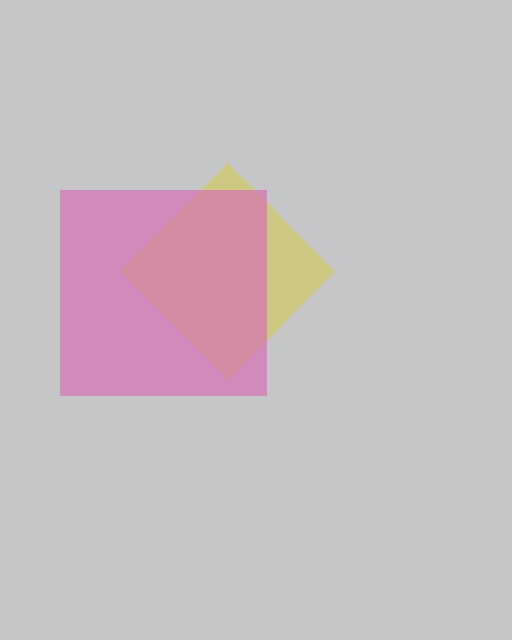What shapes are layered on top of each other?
The layered shapes are: a yellow diamond, a pink square.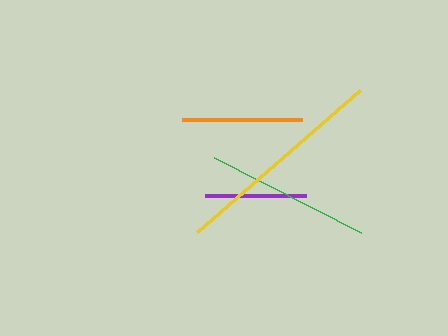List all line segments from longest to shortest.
From longest to shortest: yellow, green, orange, purple.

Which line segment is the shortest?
The purple line is the shortest at approximately 101 pixels.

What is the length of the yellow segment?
The yellow segment is approximately 216 pixels long.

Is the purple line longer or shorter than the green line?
The green line is longer than the purple line.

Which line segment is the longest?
The yellow line is the longest at approximately 216 pixels.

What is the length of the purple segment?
The purple segment is approximately 101 pixels long.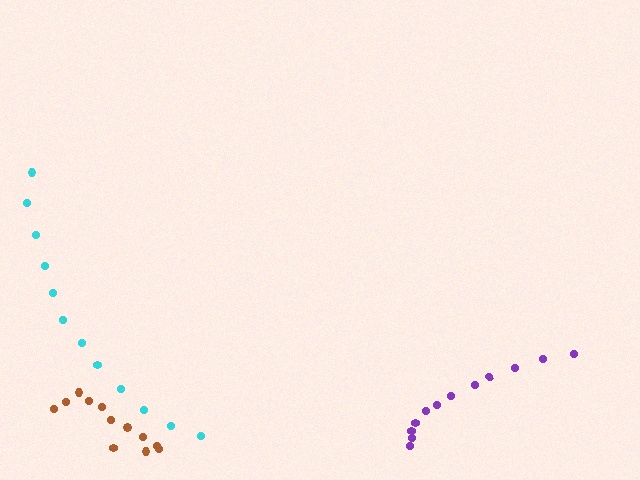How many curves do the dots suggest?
There are 3 distinct paths.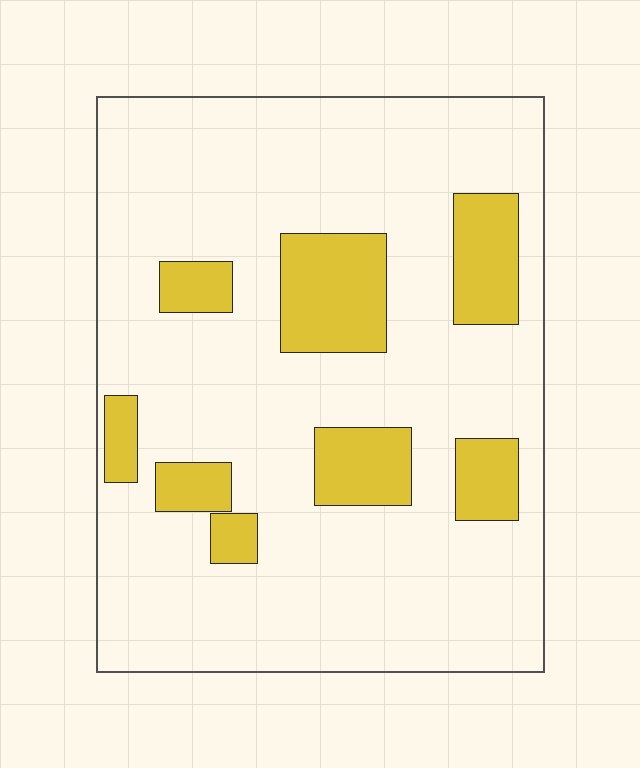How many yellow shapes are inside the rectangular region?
8.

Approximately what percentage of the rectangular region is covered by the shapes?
Approximately 20%.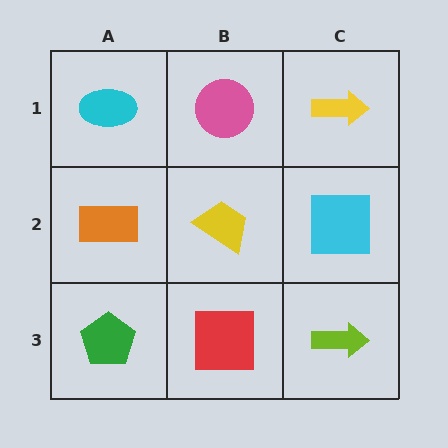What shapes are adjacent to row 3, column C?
A cyan square (row 2, column C), a red square (row 3, column B).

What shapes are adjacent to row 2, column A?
A cyan ellipse (row 1, column A), a green pentagon (row 3, column A), a yellow trapezoid (row 2, column B).